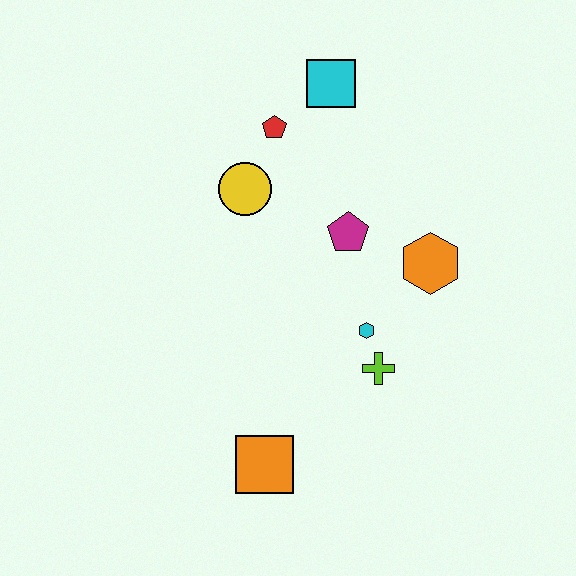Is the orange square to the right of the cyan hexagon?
No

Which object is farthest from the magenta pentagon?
The orange square is farthest from the magenta pentagon.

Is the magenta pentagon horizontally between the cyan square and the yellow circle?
No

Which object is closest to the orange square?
The lime cross is closest to the orange square.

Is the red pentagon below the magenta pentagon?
No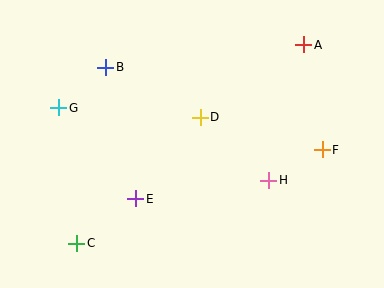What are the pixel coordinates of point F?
Point F is at (322, 150).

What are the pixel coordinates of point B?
Point B is at (106, 67).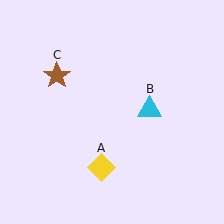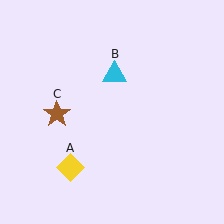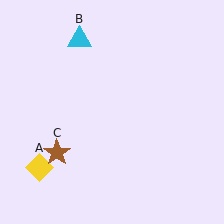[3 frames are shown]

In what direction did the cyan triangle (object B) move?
The cyan triangle (object B) moved up and to the left.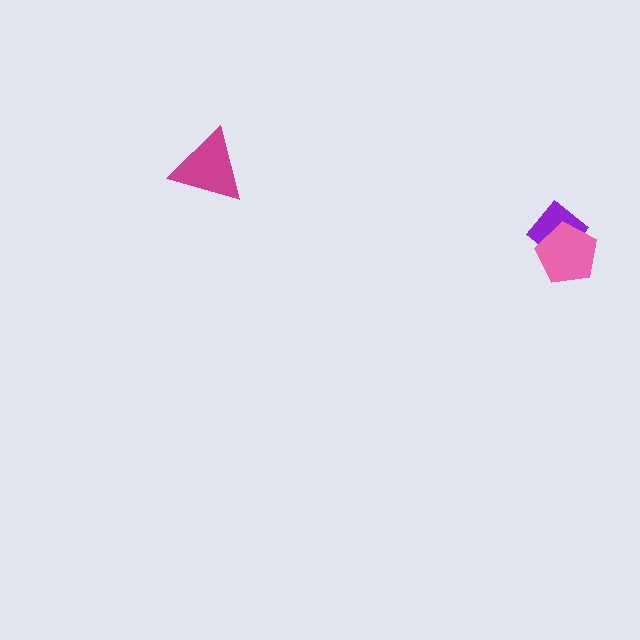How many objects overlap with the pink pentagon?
1 object overlaps with the pink pentagon.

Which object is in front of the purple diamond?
The pink pentagon is in front of the purple diamond.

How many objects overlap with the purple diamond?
1 object overlaps with the purple diamond.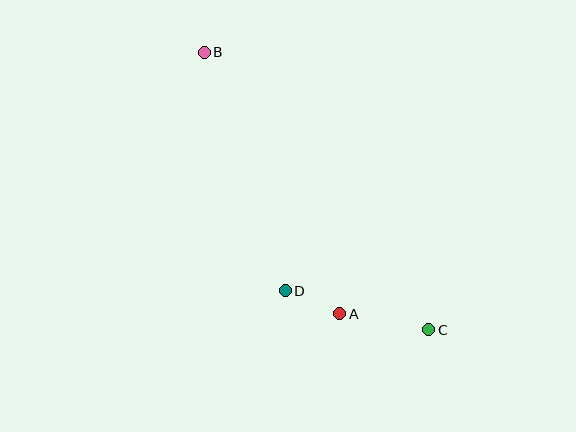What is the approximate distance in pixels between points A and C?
The distance between A and C is approximately 91 pixels.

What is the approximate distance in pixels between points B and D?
The distance between B and D is approximately 252 pixels.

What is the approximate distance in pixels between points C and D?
The distance between C and D is approximately 149 pixels.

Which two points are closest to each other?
Points A and D are closest to each other.